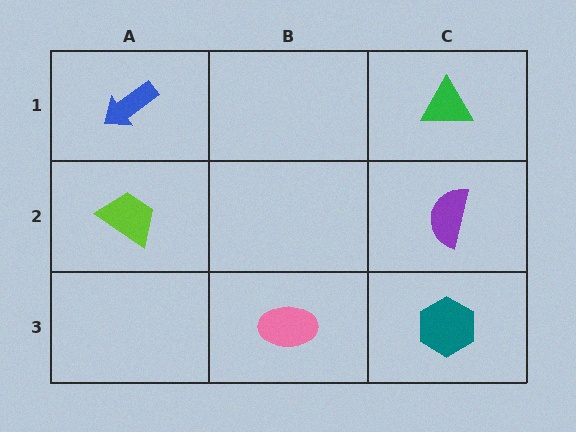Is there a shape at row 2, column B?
No, that cell is empty.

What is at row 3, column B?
A pink ellipse.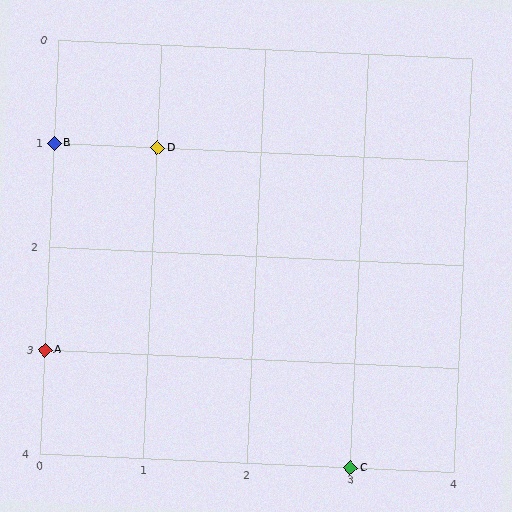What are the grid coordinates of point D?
Point D is at grid coordinates (1, 1).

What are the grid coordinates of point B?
Point B is at grid coordinates (0, 1).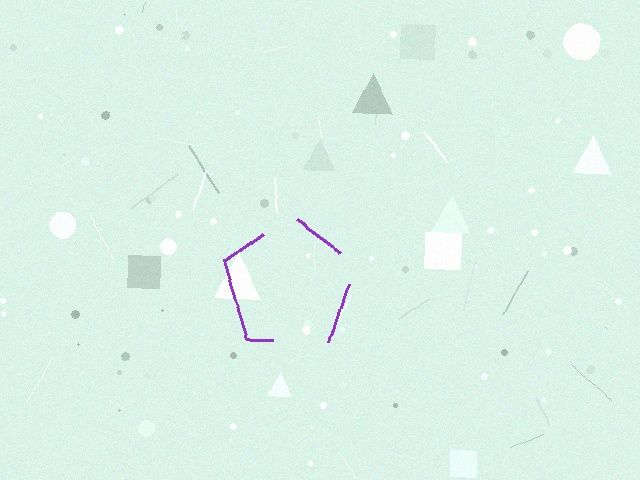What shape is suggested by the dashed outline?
The dashed outline suggests a pentagon.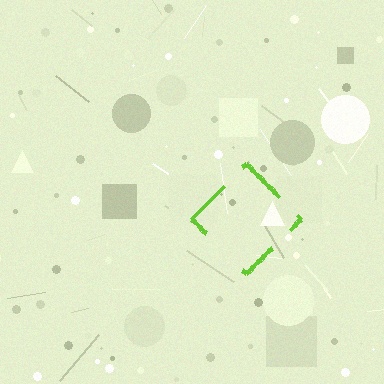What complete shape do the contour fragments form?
The contour fragments form a diamond.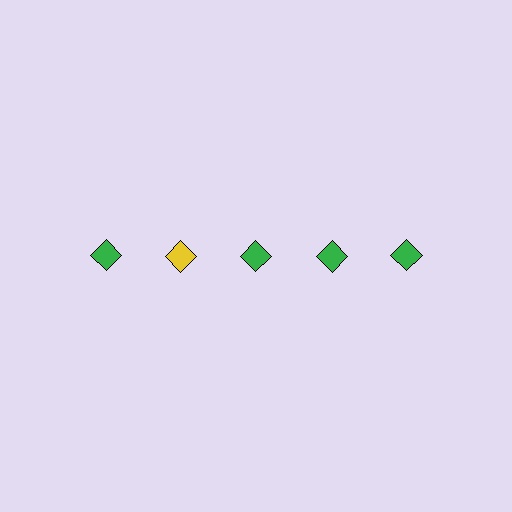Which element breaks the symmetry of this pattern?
The yellow diamond in the top row, second from left column breaks the symmetry. All other shapes are green diamonds.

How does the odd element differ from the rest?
It has a different color: yellow instead of green.